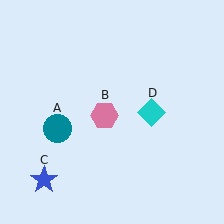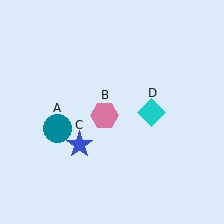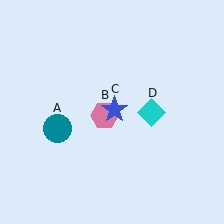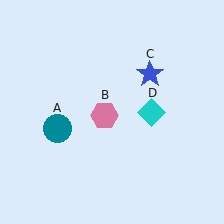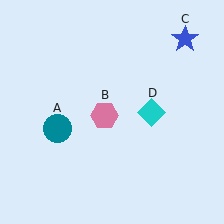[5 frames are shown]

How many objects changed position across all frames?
1 object changed position: blue star (object C).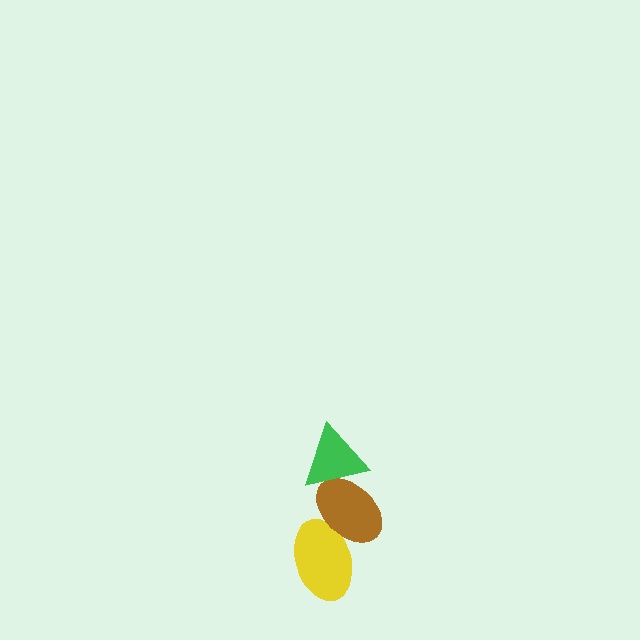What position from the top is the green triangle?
The green triangle is 1st from the top.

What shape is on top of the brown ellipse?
The green triangle is on top of the brown ellipse.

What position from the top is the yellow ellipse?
The yellow ellipse is 3rd from the top.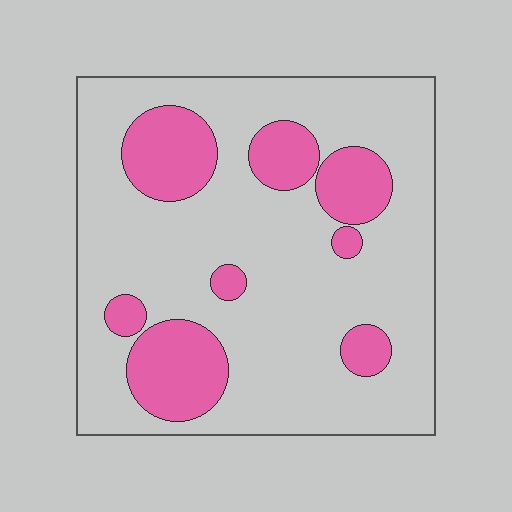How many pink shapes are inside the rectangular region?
8.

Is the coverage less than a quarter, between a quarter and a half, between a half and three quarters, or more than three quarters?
Less than a quarter.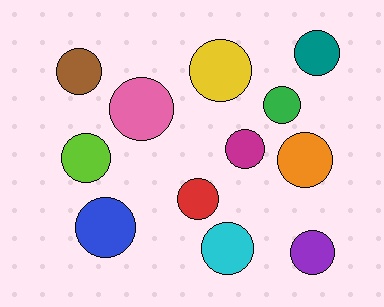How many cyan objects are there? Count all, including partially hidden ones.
There is 1 cyan object.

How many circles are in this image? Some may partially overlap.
There are 12 circles.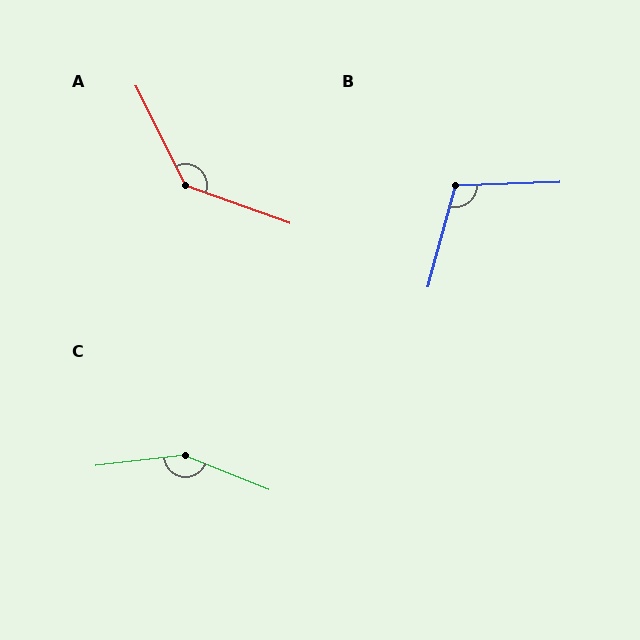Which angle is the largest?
C, at approximately 152 degrees.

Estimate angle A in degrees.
Approximately 136 degrees.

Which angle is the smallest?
B, at approximately 107 degrees.